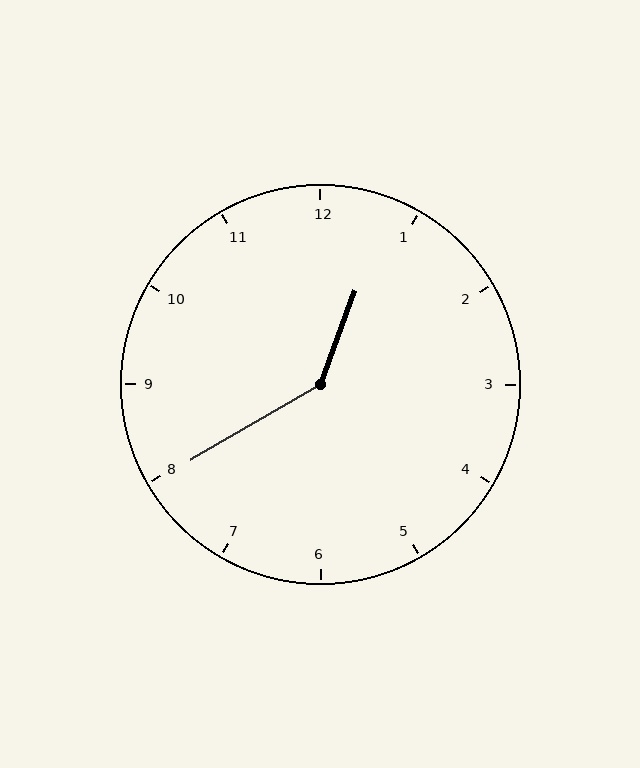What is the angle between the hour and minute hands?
Approximately 140 degrees.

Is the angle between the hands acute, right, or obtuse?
It is obtuse.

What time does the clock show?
12:40.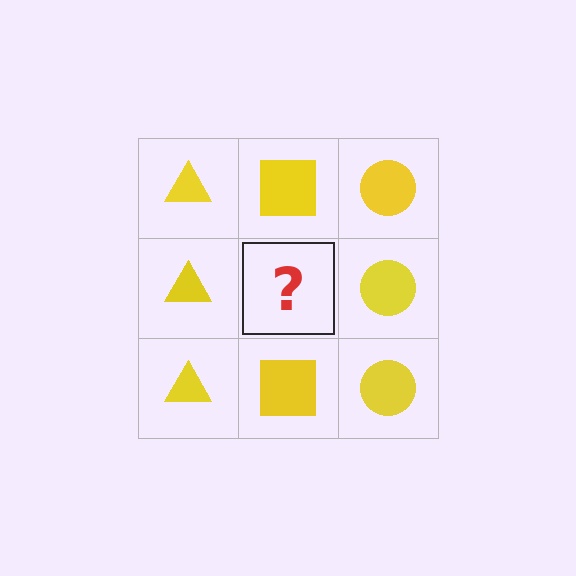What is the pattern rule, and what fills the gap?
The rule is that each column has a consistent shape. The gap should be filled with a yellow square.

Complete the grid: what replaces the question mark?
The question mark should be replaced with a yellow square.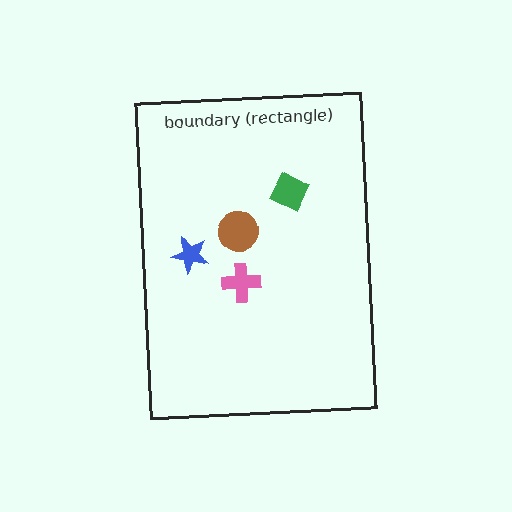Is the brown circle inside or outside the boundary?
Inside.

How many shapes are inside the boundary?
4 inside, 0 outside.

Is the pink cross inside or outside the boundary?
Inside.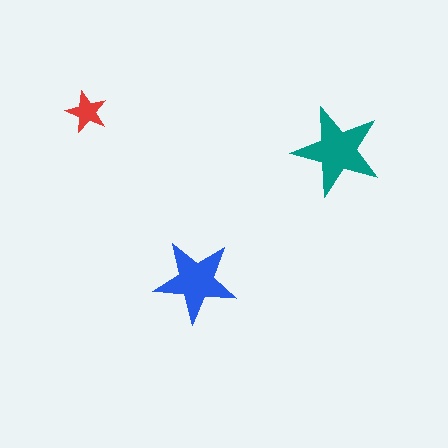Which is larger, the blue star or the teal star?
The teal one.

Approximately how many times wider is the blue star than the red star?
About 2 times wider.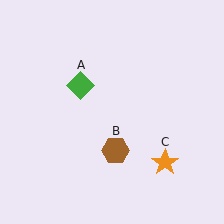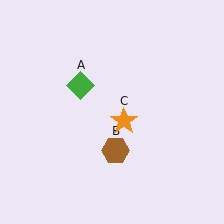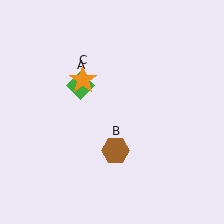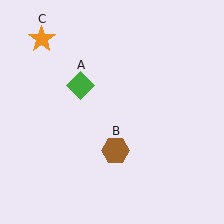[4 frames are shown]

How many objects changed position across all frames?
1 object changed position: orange star (object C).